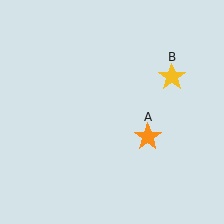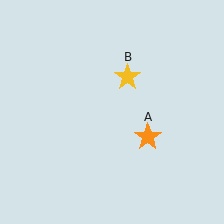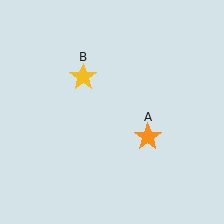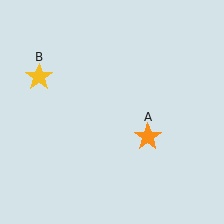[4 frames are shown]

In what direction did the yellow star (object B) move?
The yellow star (object B) moved left.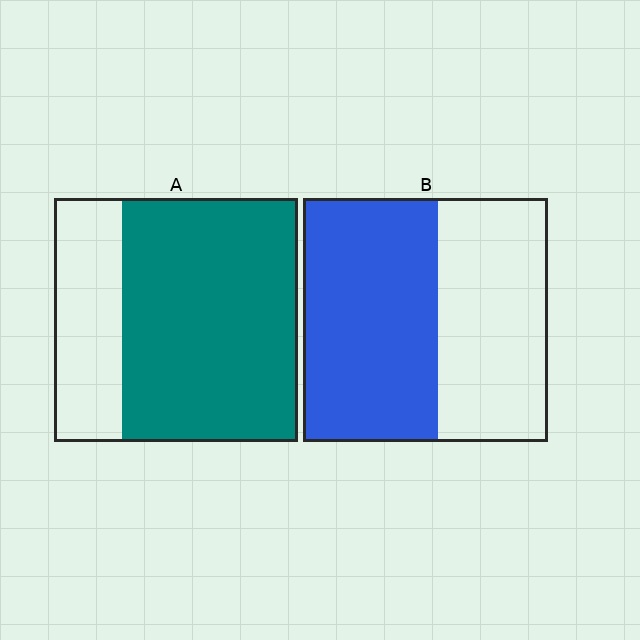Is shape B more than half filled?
Yes.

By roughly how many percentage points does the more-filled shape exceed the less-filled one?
By roughly 15 percentage points (A over B).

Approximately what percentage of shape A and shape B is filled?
A is approximately 70% and B is approximately 55%.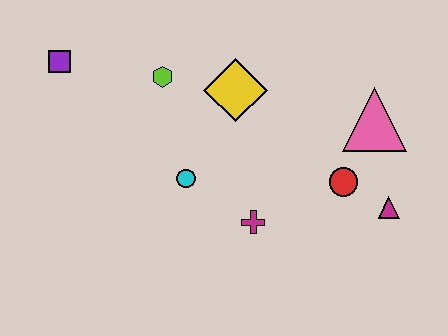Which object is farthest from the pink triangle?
The purple square is farthest from the pink triangle.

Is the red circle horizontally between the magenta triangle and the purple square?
Yes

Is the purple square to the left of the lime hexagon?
Yes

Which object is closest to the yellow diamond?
The lime hexagon is closest to the yellow diamond.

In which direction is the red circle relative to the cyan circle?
The red circle is to the right of the cyan circle.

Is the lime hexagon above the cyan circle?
Yes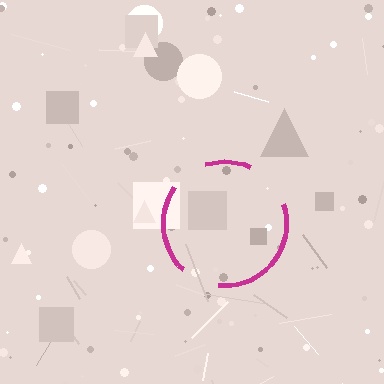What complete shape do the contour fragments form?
The contour fragments form a circle.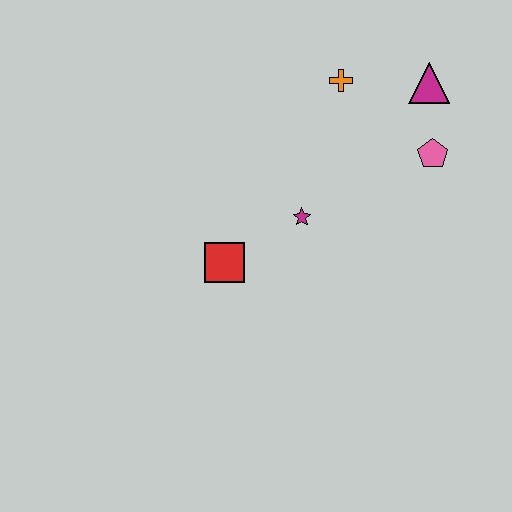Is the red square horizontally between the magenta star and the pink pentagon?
No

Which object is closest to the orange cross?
The magenta triangle is closest to the orange cross.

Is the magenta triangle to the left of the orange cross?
No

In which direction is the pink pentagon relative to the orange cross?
The pink pentagon is to the right of the orange cross.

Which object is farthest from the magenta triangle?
The red square is farthest from the magenta triangle.